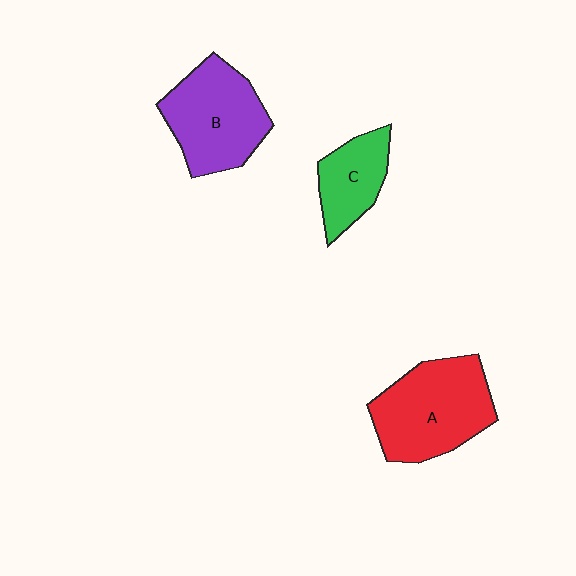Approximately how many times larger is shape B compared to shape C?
Approximately 1.6 times.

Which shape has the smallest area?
Shape C (green).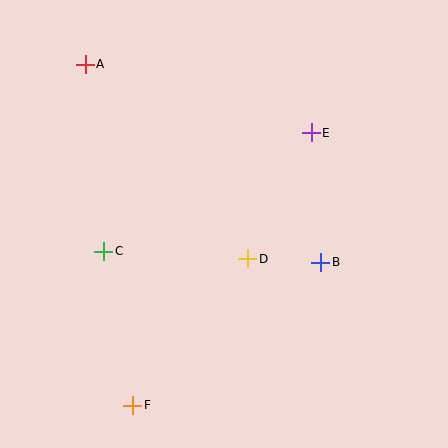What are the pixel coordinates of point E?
Point E is at (311, 133).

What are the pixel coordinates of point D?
Point D is at (248, 259).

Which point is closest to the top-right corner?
Point E is closest to the top-right corner.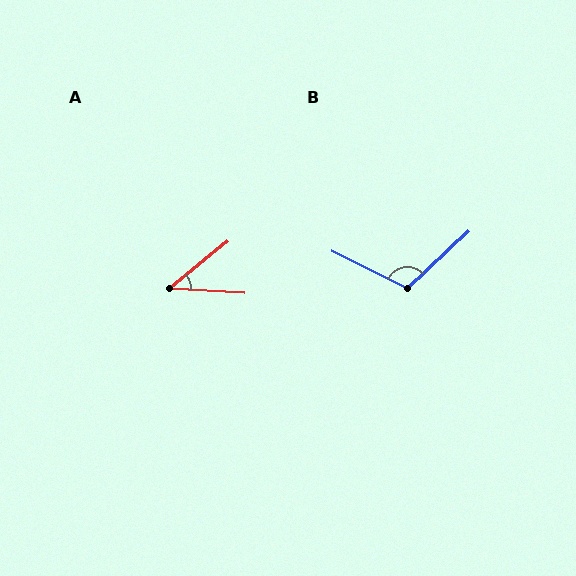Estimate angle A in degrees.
Approximately 43 degrees.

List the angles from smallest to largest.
A (43°), B (110°).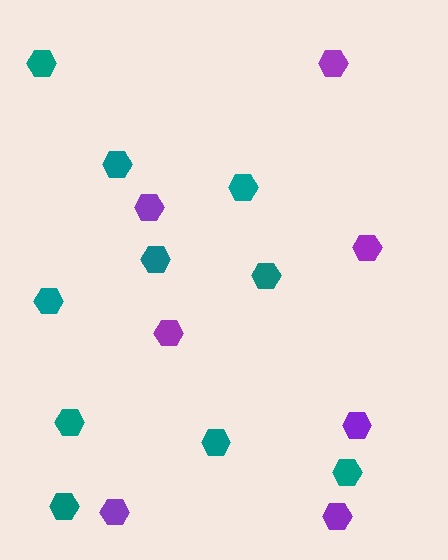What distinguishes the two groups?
There are 2 groups: one group of teal hexagons (10) and one group of purple hexagons (7).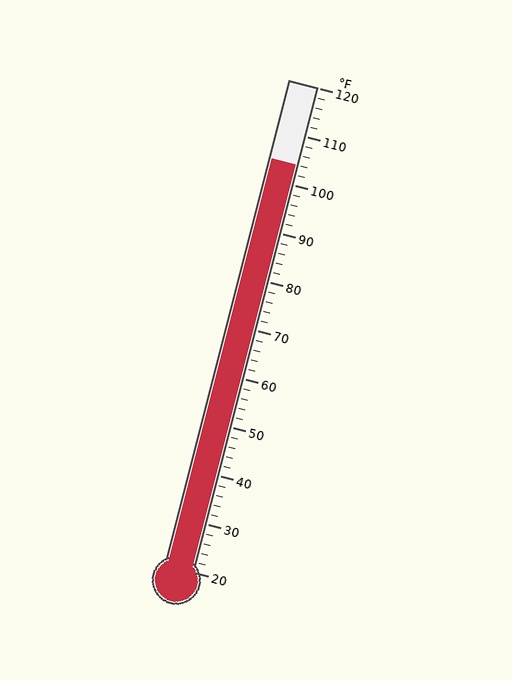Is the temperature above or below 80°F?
The temperature is above 80°F.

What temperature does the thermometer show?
The thermometer shows approximately 104°F.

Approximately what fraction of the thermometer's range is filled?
The thermometer is filled to approximately 85% of its range.